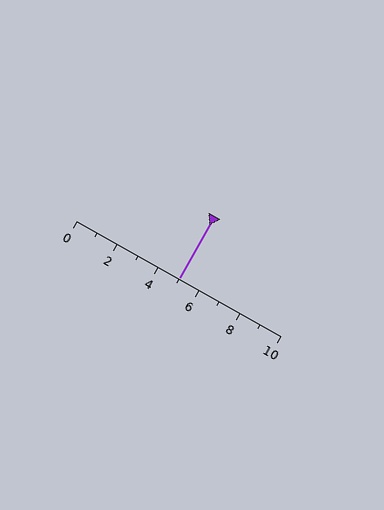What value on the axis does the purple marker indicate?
The marker indicates approximately 5.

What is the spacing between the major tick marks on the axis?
The major ticks are spaced 2 apart.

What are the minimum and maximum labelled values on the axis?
The axis runs from 0 to 10.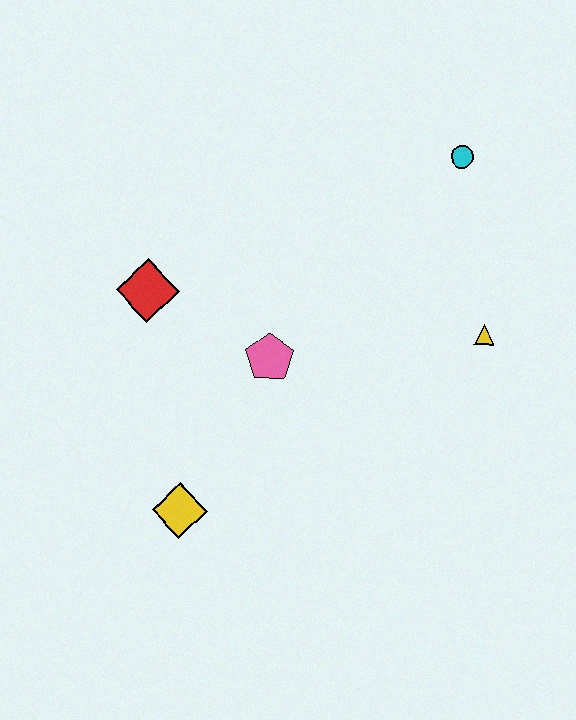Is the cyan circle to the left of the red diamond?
No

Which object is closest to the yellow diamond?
The pink pentagon is closest to the yellow diamond.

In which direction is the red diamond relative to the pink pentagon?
The red diamond is to the left of the pink pentagon.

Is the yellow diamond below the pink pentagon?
Yes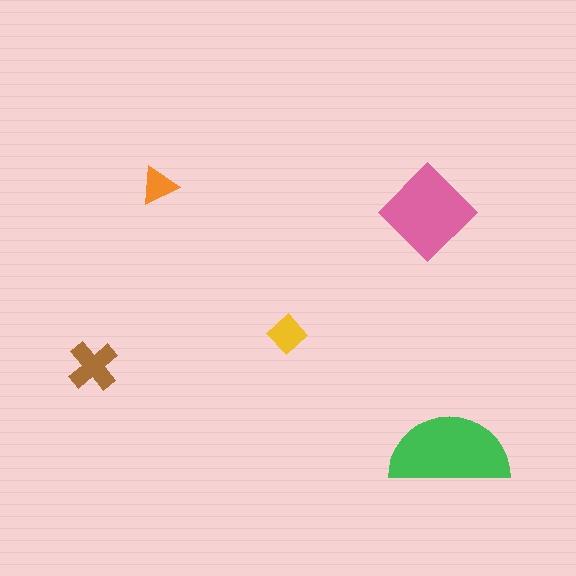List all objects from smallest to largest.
The orange triangle, the yellow diamond, the brown cross, the pink diamond, the green semicircle.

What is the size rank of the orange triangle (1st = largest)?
5th.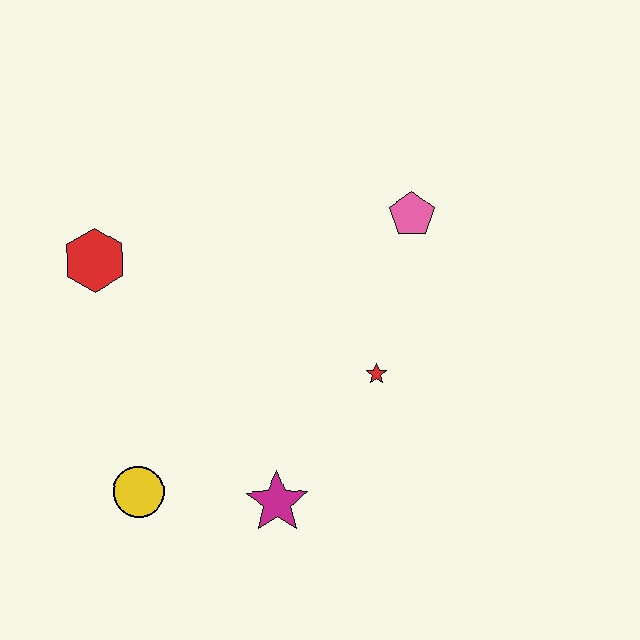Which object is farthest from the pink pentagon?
The yellow circle is farthest from the pink pentagon.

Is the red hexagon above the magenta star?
Yes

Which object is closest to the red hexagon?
The yellow circle is closest to the red hexagon.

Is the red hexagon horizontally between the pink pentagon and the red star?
No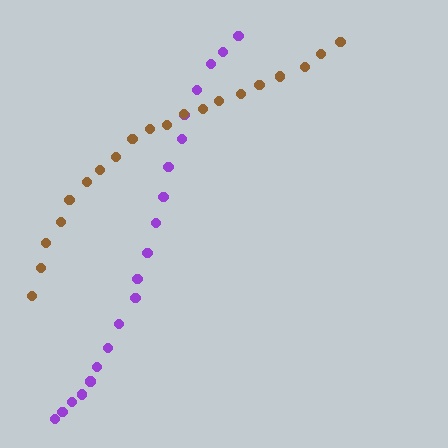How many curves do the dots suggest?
There are 2 distinct paths.